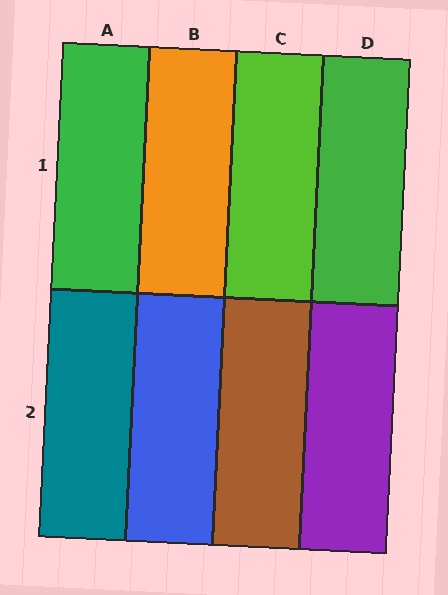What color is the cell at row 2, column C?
Brown.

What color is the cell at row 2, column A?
Teal.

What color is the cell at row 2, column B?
Blue.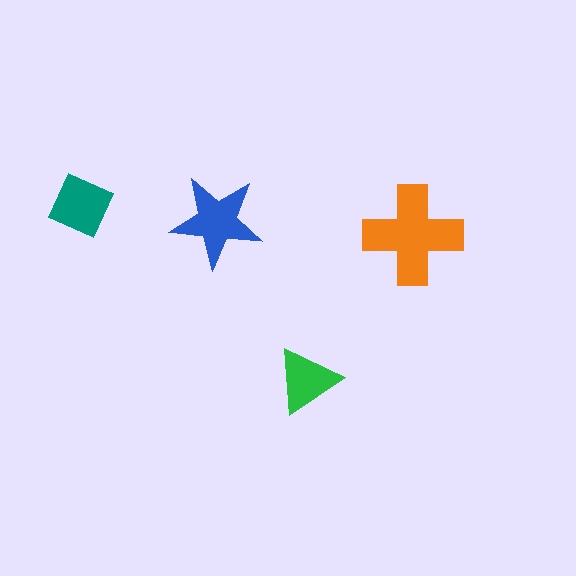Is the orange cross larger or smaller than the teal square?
Larger.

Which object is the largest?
The orange cross.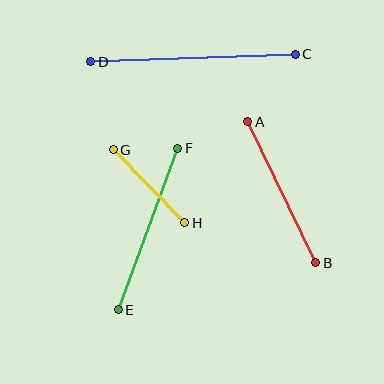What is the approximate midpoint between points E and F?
The midpoint is at approximately (148, 229) pixels.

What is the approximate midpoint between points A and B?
The midpoint is at approximately (282, 192) pixels.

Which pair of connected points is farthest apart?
Points C and D are farthest apart.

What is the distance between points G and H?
The distance is approximately 102 pixels.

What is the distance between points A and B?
The distance is approximately 157 pixels.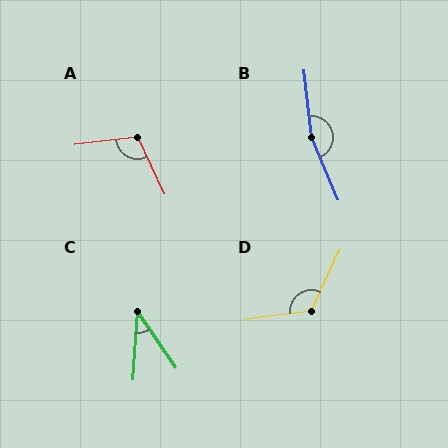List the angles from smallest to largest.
C (38°), A (109°), D (122°), B (163°).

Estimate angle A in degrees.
Approximately 109 degrees.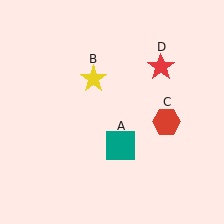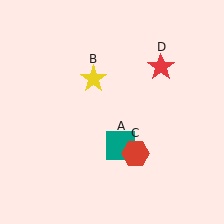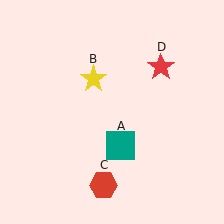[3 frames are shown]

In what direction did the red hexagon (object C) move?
The red hexagon (object C) moved down and to the left.